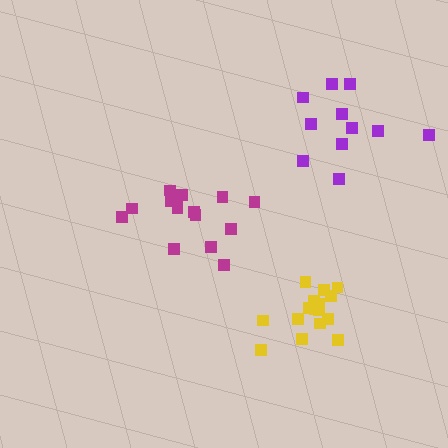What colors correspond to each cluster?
The clusters are colored: yellow, magenta, purple.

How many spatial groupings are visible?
There are 3 spatial groupings.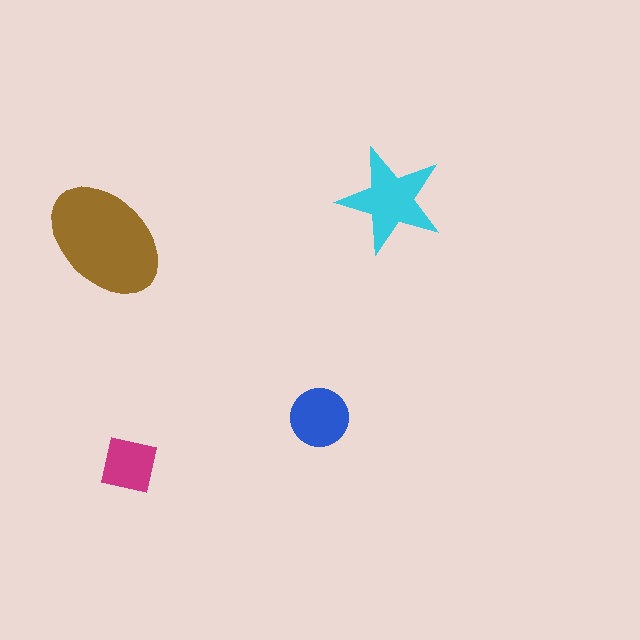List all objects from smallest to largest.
The magenta square, the blue circle, the cyan star, the brown ellipse.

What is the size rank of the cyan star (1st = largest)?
2nd.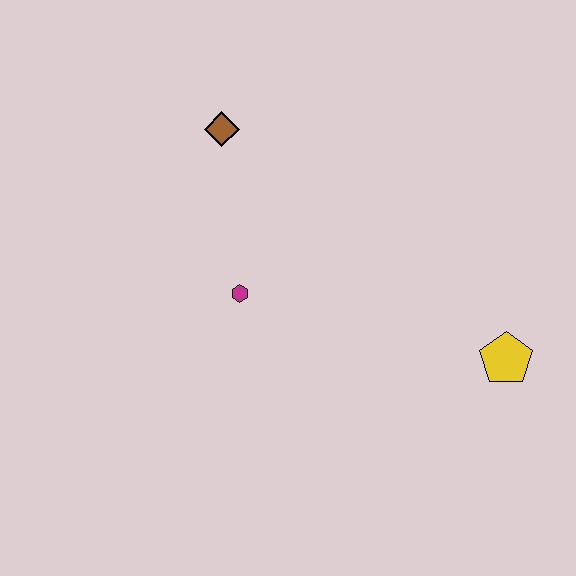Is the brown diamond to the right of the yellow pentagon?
No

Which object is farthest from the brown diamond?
The yellow pentagon is farthest from the brown diamond.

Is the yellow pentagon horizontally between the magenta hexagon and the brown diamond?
No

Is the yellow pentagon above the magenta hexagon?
No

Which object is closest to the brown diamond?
The magenta hexagon is closest to the brown diamond.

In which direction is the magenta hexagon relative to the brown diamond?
The magenta hexagon is below the brown diamond.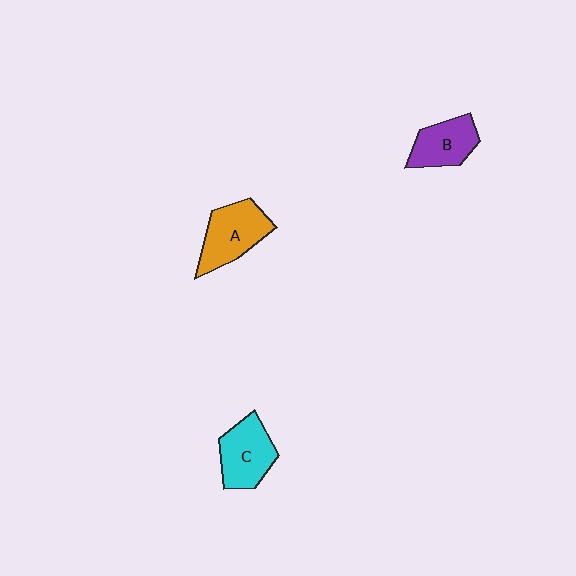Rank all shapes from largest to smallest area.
From largest to smallest: A (orange), C (cyan), B (purple).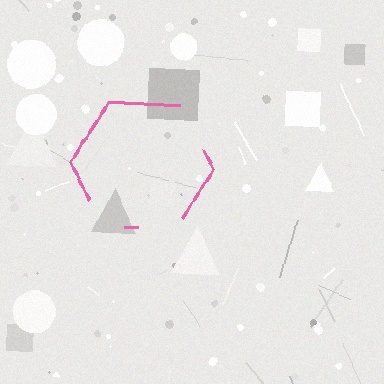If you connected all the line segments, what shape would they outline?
They would outline a hexagon.